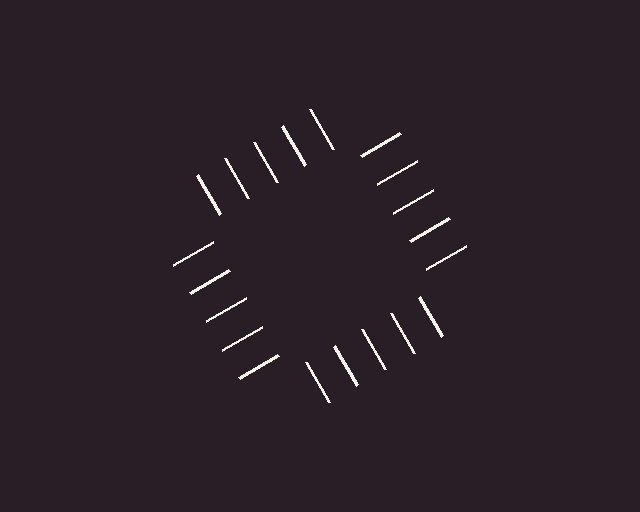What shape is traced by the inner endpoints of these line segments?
An illusory square — the line segments terminate on its edges but no continuous stroke is drawn.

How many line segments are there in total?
20 — 5 along each of the 4 edges.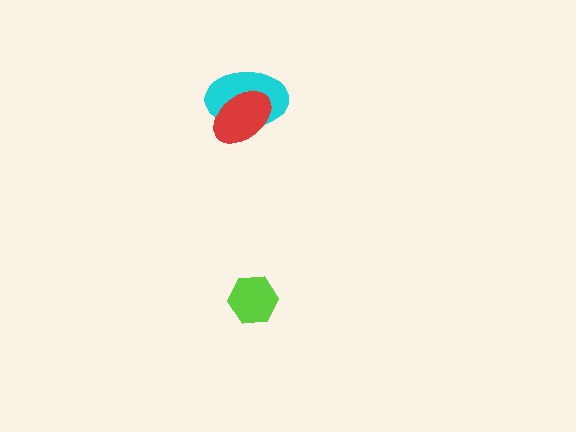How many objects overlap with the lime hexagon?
0 objects overlap with the lime hexagon.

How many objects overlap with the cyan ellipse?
1 object overlaps with the cyan ellipse.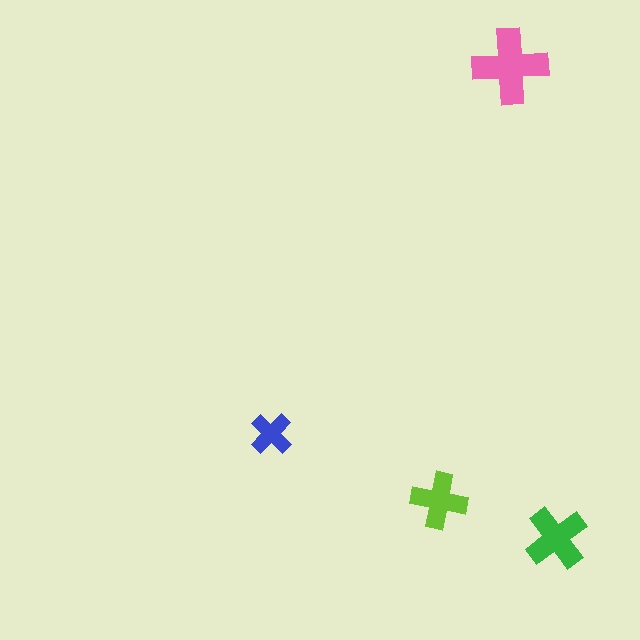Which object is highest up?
The pink cross is topmost.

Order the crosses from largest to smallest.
the pink one, the green one, the lime one, the blue one.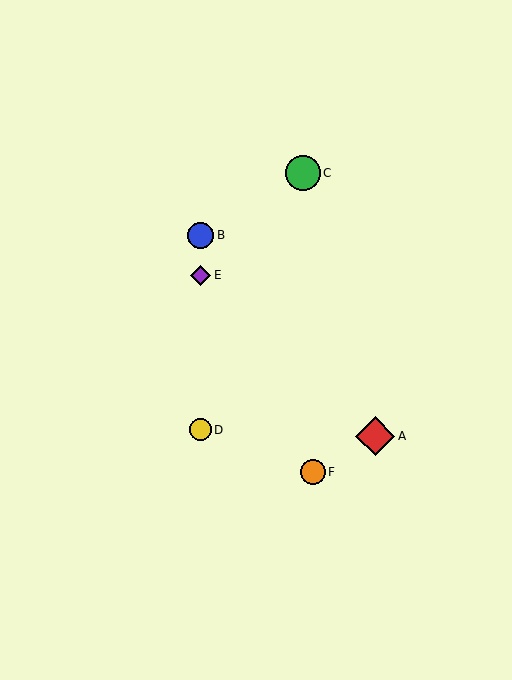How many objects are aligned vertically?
3 objects (B, D, E) are aligned vertically.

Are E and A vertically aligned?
No, E is at x≈201 and A is at x≈375.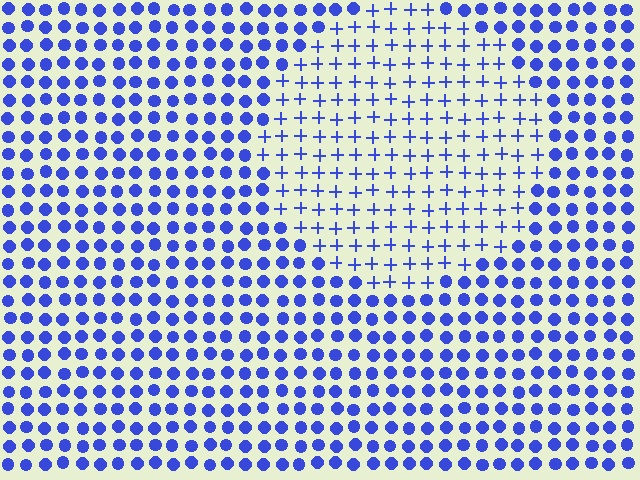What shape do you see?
I see a circle.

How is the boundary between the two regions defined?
The boundary is defined by a change in element shape: plus signs inside vs. circles outside. All elements share the same color and spacing.